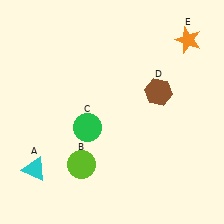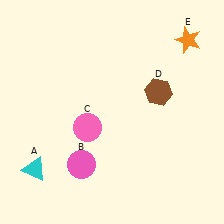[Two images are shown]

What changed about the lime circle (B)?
In Image 1, B is lime. In Image 2, it changed to pink.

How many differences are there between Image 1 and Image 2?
There are 2 differences between the two images.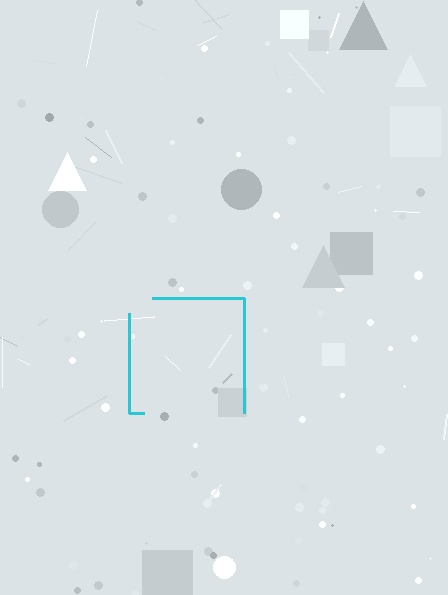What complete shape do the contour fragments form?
The contour fragments form a square.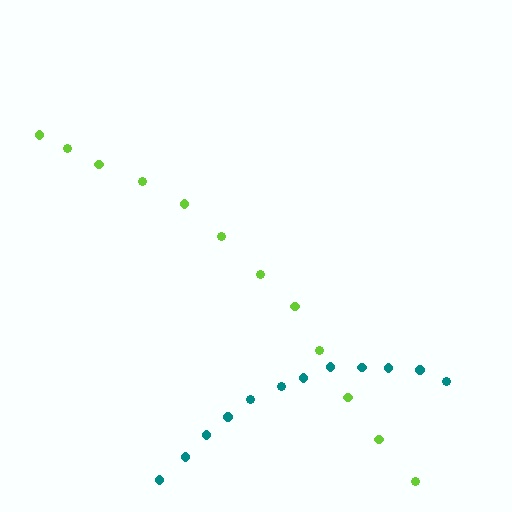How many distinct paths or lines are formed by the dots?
There are 2 distinct paths.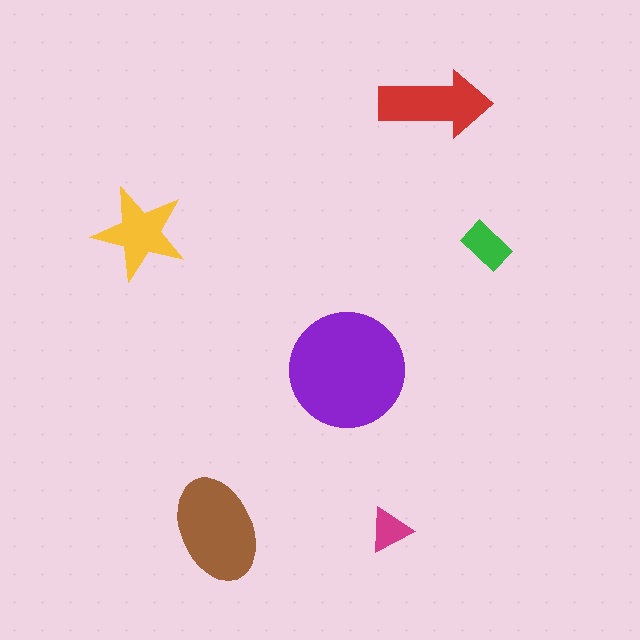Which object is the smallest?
The magenta triangle.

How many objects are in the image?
There are 6 objects in the image.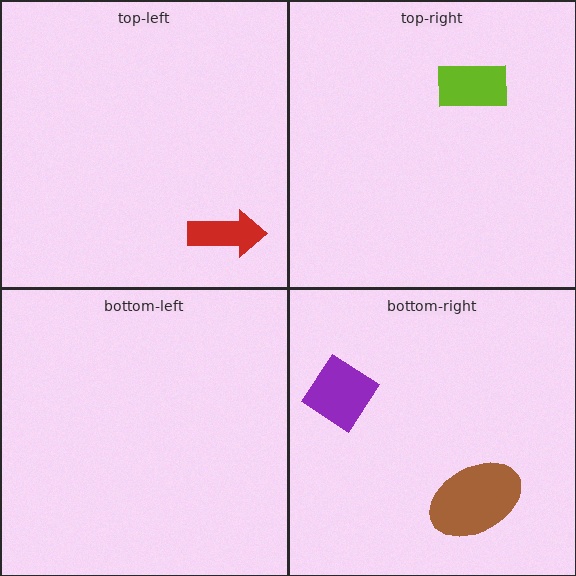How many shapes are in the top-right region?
1.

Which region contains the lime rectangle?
The top-right region.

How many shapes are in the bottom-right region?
2.